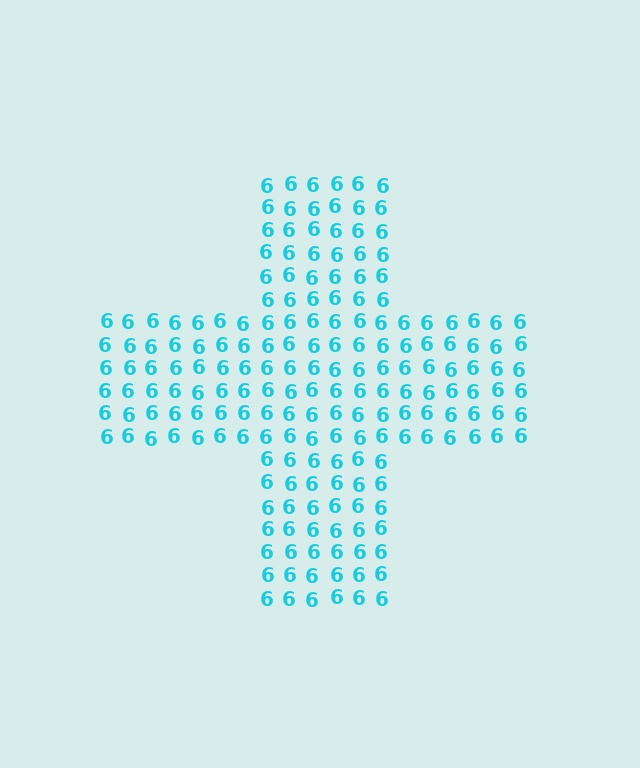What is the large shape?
The large shape is a cross.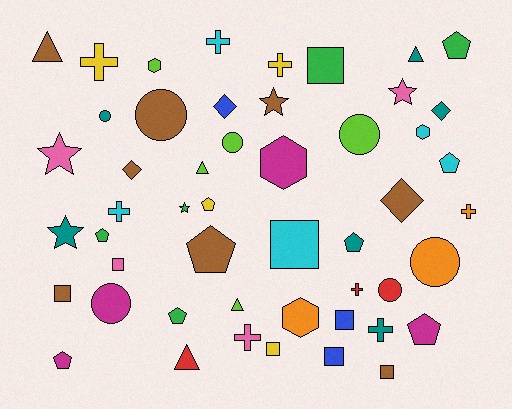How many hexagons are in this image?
There are 4 hexagons.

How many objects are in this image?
There are 50 objects.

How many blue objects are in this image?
There are 3 blue objects.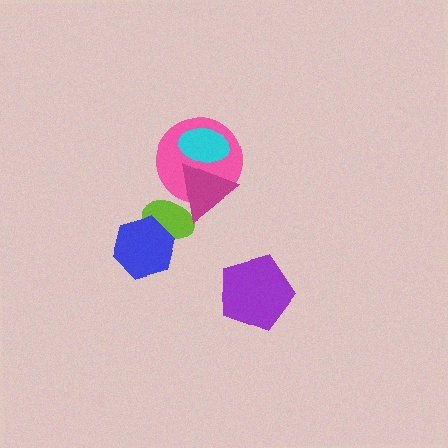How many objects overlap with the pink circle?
2 objects overlap with the pink circle.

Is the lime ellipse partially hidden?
Yes, it is partially covered by another shape.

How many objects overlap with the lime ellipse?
2 objects overlap with the lime ellipse.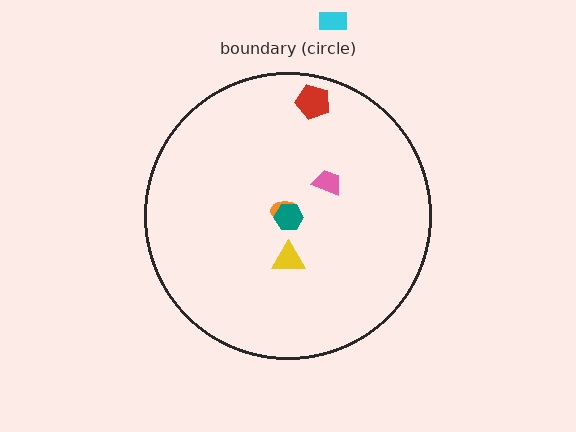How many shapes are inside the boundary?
5 inside, 1 outside.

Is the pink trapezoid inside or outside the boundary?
Inside.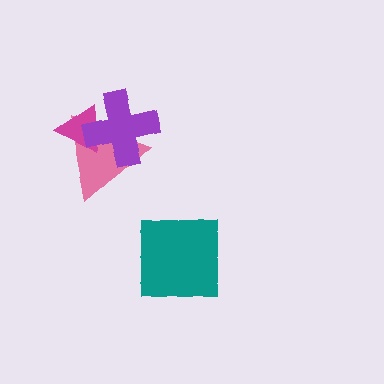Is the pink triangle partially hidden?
Yes, it is partially covered by another shape.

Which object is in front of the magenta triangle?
The purple cross is in front of the magenta triangle.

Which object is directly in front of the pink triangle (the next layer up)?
The magenta triangle is directly in front of the pink triangle.